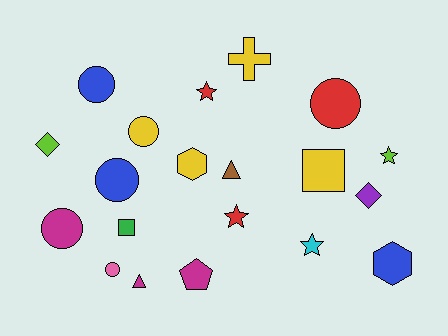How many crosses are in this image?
There is 1 cross.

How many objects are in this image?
There are 20 objects.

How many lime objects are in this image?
There are 2 lime objects.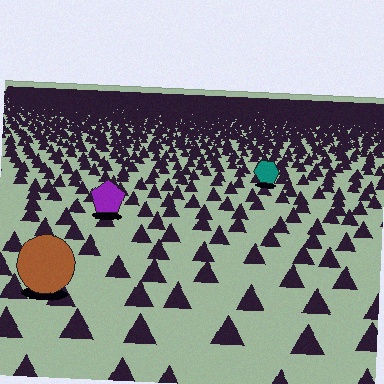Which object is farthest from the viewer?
The teal hexagon is farthest from the viewer. It appears smaller and the ground texture around it is denser.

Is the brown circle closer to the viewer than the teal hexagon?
Yes. The brown circle is closer — you can tell from the texture gradient: the ground texture is coarser near it.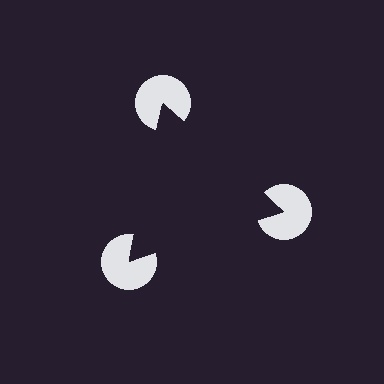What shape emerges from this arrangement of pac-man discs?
An illusory triangle — its edges are inferred from the aligned wedge cuts in the pac-man discs, not physically drawn.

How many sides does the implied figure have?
3 sides.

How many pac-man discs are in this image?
There are 3 — one at each vertex of the illusory triangle.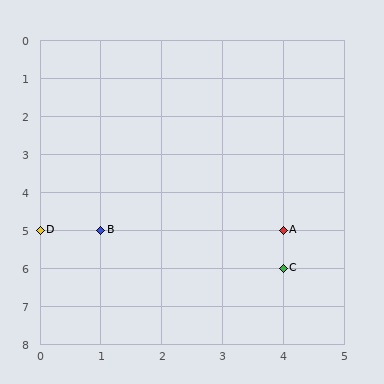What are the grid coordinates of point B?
Point B is at grid coordinates (1, 5).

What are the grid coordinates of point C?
Point C is at grid coordinates (4, 6).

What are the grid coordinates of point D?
Point D is at grid coordinates (0, 5).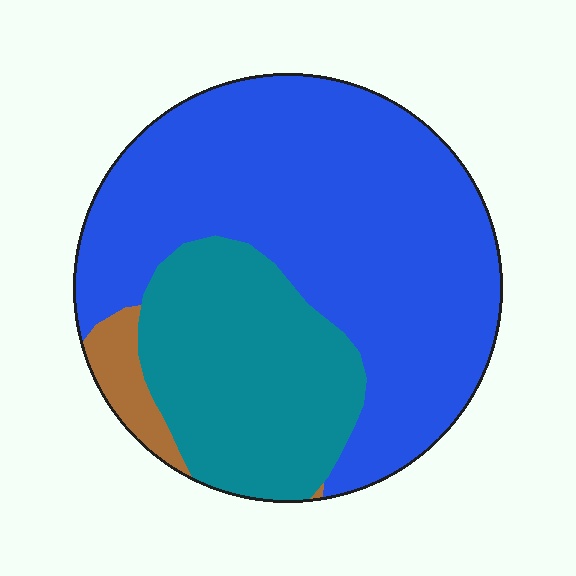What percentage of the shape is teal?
Teal covers 30% of the shape.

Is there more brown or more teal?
Teal.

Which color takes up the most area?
Blue, at roughly 65%.